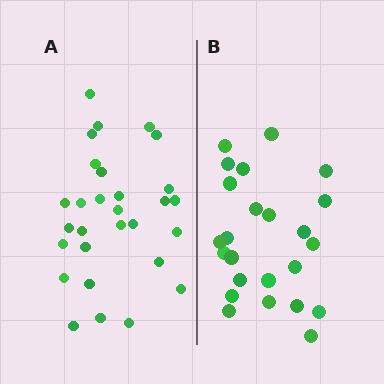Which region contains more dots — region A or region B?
Region A (the left region) has more dots.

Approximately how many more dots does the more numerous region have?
Region A has about 5 more dots than region B.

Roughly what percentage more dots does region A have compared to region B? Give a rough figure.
About 20% more.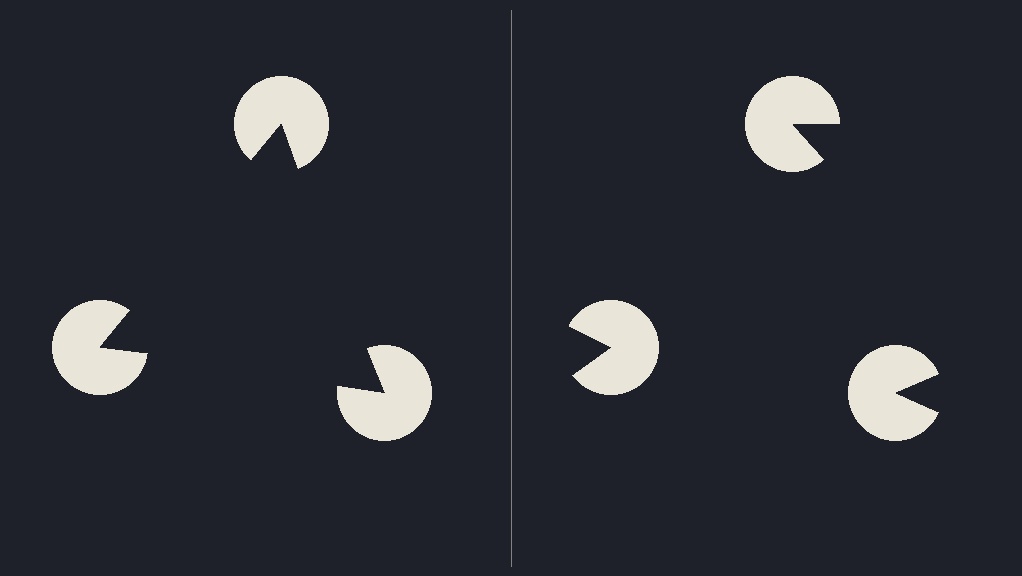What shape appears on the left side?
An illusory triangle.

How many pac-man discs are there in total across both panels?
6 — 3 on each side.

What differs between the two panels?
The pac-man discs are positioned identically on both sides; only the wedge orientations differ. On the left they align to a triangle; on the right they are misaligned.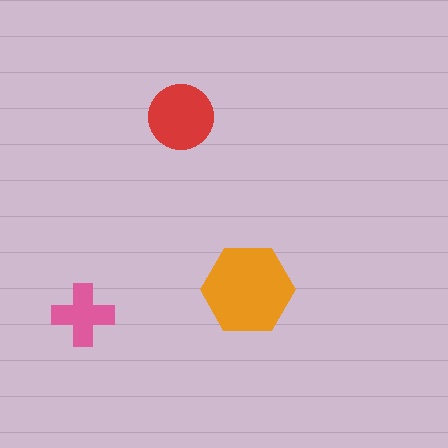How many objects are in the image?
There are 3 objects in the image.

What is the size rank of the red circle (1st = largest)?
2nd.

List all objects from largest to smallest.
The orange hexagon, the red circle, the pink cross.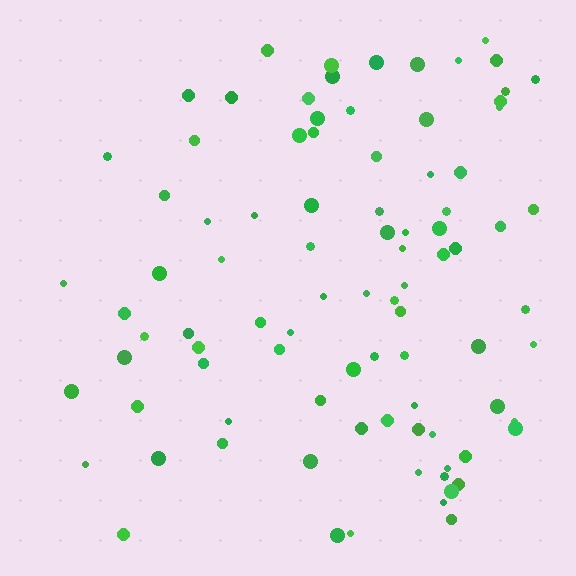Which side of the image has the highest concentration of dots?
The right.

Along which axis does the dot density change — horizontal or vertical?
Horizontal.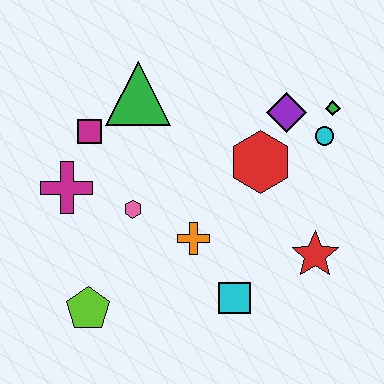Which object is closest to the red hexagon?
The purple diamond is closest to the red hexagon.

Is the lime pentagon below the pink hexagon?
Yes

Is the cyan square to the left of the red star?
Yes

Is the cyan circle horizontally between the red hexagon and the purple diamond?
No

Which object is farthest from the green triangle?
The red star is farthest from the green triangle.